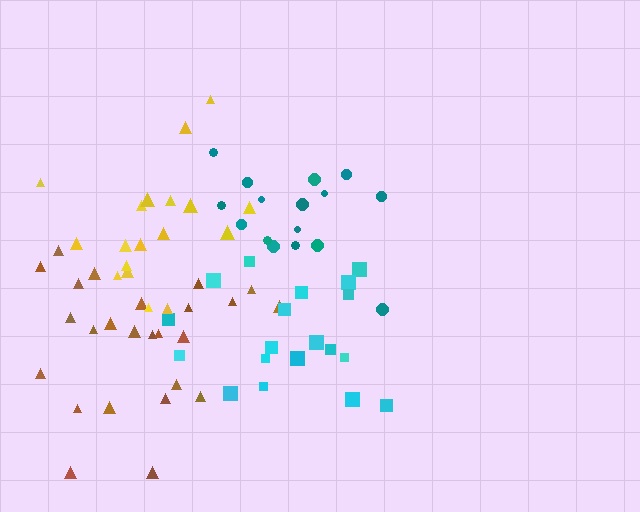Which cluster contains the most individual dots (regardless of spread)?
Brown (25).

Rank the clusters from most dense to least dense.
teal, brown, yellow, cyan.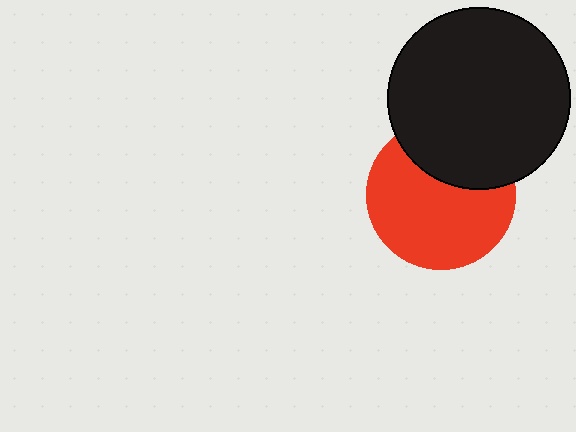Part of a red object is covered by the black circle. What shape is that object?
It is a circle.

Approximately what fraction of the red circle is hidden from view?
Roughly 32% of the red circle is hidden behind the black circle.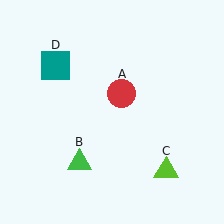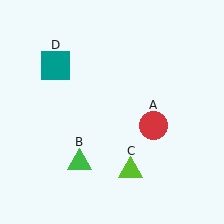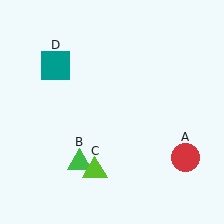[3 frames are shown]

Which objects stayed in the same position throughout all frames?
Green triangle (object B) and teal square (object D) remained stationary.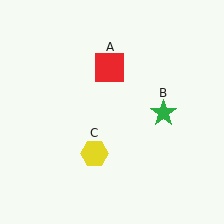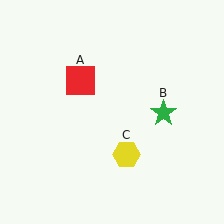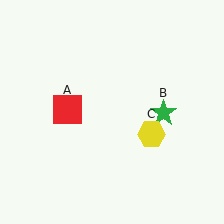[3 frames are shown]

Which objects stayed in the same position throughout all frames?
Green star (object B) remained stationary.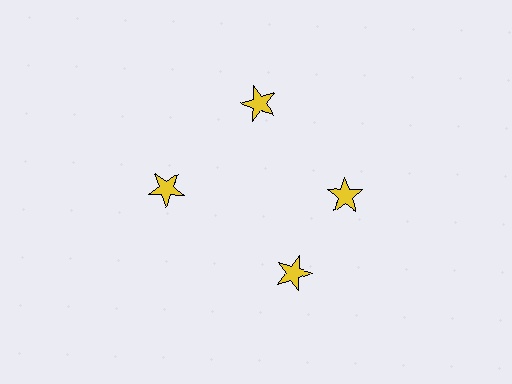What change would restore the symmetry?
The symmetry would be restored by rotating it back into even spacing with its neighbors so that all 4 stars sit at equal angles and equal distance from the center.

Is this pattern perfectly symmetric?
No. The 4 yellow stars are arranged in a ring, but one element near the 6 o'clock position is rotated out of alignment along the ring, breaking the 4-fold rotational symmetry.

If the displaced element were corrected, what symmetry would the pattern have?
It would have 4-fold rotational symmetry — the pattern would map onto itself every 90 degrees.